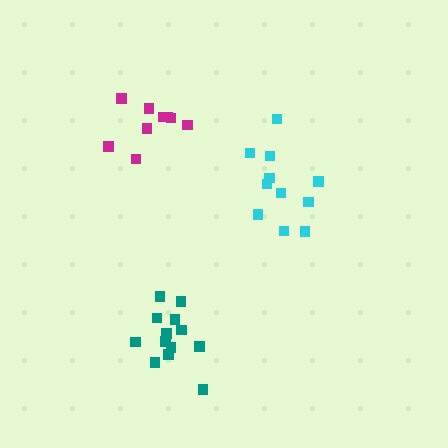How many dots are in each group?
Group 1: 13 dots, Group 2: 9 dots, Group 3: 11 dots (33 total).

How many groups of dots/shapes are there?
There are 3 groups.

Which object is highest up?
The magenta cluster is topmost.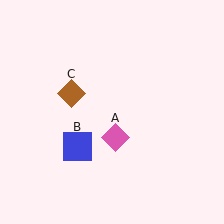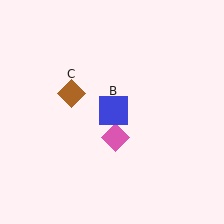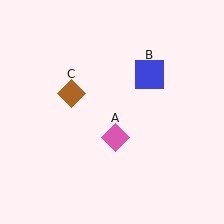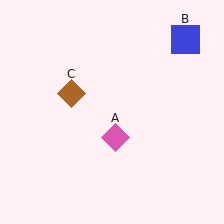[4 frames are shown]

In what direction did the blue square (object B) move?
The blue square (object B) moved up and to the right.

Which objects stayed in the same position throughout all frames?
Pink diamond (object A) and brown diamond (object C) remained stationary.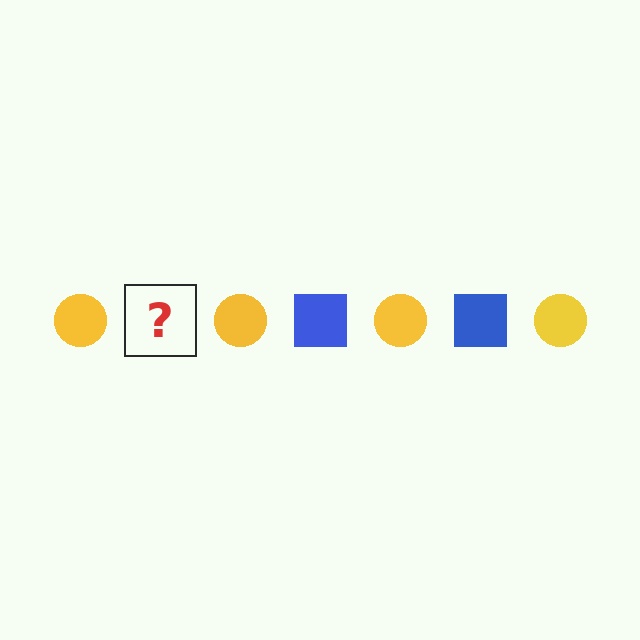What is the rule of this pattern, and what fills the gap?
The rule is that the pattern alternates between yellow circle and blue square. The gap should be filled with a blue square.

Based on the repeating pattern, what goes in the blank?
The blank should be a blue square.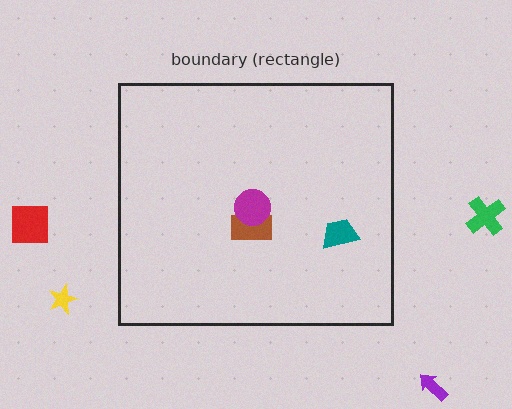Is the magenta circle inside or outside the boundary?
Inside.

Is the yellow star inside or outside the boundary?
Outside.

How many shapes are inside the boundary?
3 inside, 4 outside.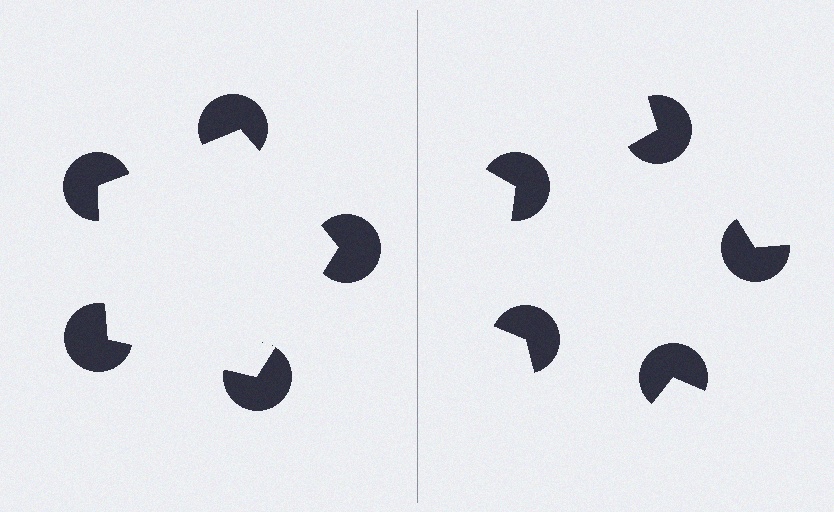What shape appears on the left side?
An illusory pentagon.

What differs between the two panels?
The pac-man discs are positioned identically on both sides; only the wedge orientations differ. On the left they align to a pentagon; on the right they are misaligned.